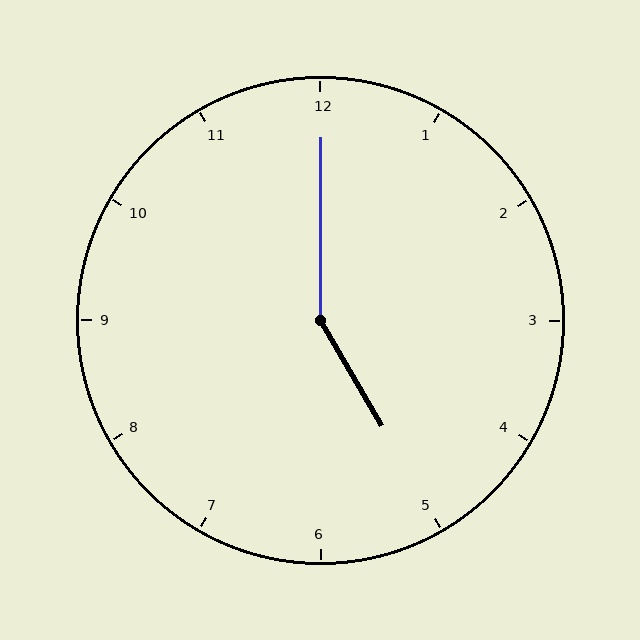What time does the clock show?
5:00.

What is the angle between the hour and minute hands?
Approximately 150 degrees.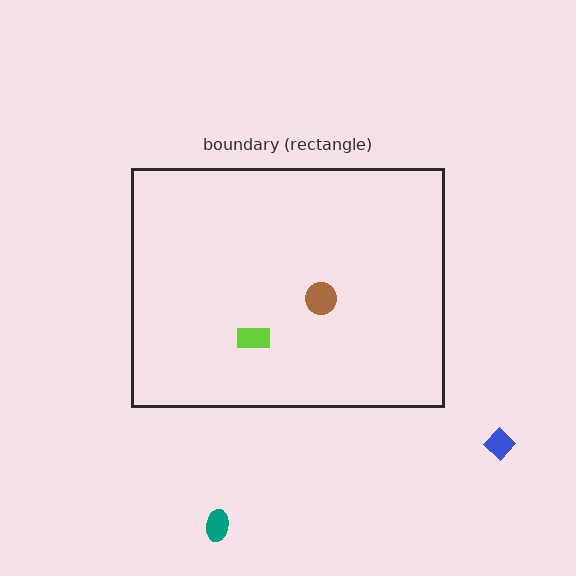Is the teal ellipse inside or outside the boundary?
Outside.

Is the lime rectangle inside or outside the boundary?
Inside.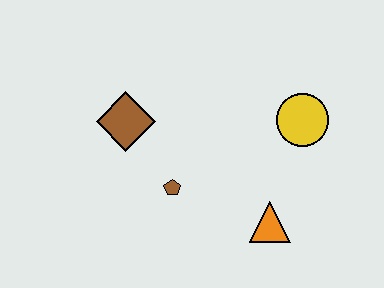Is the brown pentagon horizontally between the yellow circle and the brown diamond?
Yes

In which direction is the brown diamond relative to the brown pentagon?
The brown diamond is above the brown pentagon.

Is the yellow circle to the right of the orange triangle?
Yes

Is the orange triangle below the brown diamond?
Yes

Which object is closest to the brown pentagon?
The brown diamond is closest to the brown pentagon.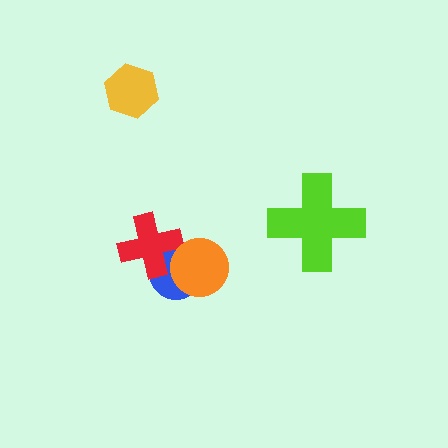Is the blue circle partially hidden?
Yes, it is partially covered by another shape.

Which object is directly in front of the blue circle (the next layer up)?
The red cross is directly in front of the blue circle.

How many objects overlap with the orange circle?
2 objects overlap with the orange circle.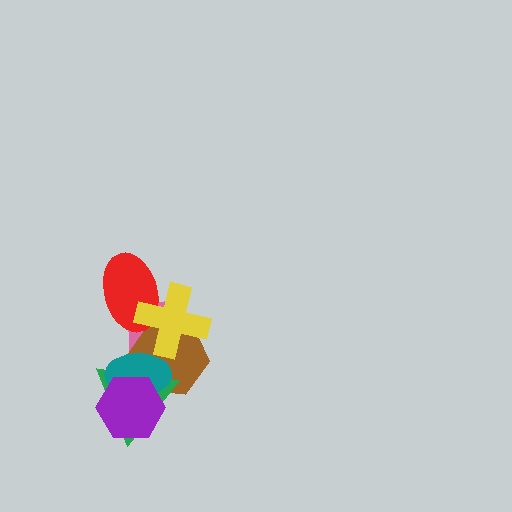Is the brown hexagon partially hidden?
Yes, it is partially covered by another shape.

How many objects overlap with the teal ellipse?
4 objects overlap with the teal ellipse.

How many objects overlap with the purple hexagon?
3 objects overlap with the purple hexagon.